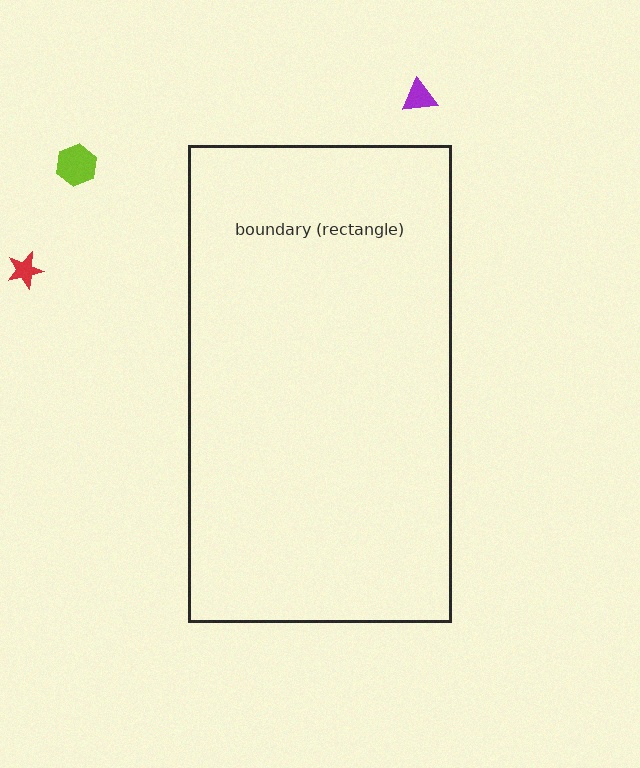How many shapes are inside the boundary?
0 inside, 3 outside.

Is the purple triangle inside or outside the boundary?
Outside.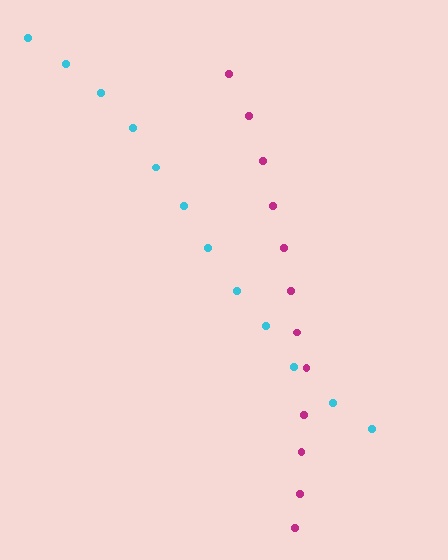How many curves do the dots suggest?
There are 2 distinct paths.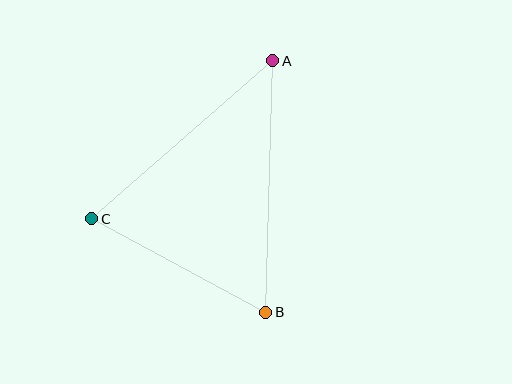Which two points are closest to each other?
Points B and C are closest to each other.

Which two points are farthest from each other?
Points A and B are farthest from each other.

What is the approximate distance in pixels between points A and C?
The distance between A and C is approximately 240 pixels.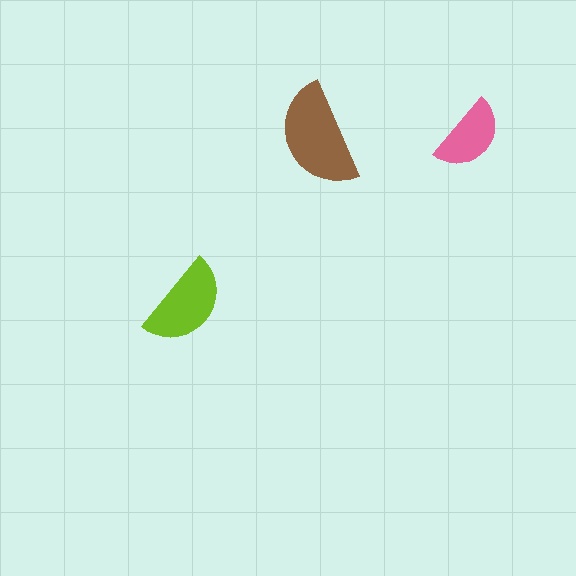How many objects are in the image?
There are 3 objects in the image.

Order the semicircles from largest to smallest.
the brown one, the lime one, the pink one.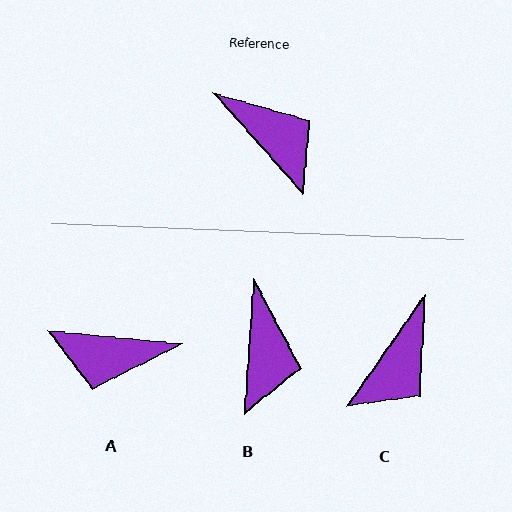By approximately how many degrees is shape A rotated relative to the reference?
Approximately 137 degrees clockwise.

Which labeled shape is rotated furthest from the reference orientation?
A, about 137 degrees away.